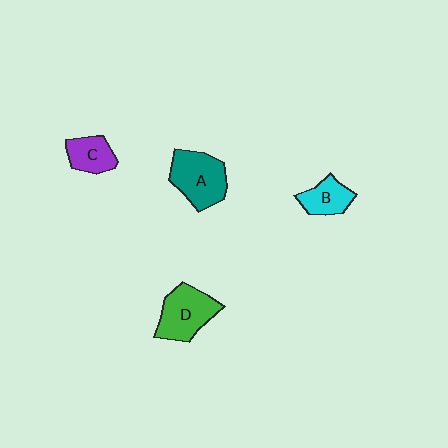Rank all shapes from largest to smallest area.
From largest to smallest: A (teal), D (green), B (cyan), C (purple).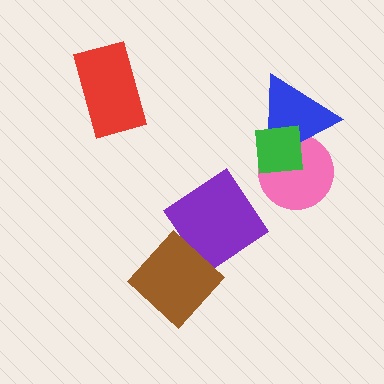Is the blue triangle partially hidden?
Yes, it is partially covered by another shape.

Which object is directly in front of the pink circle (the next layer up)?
The blue triangle is directly in front of the pink circle.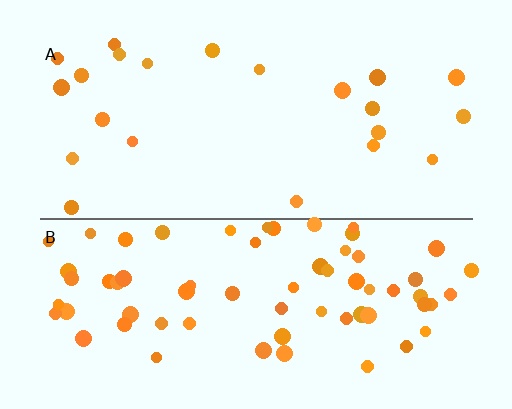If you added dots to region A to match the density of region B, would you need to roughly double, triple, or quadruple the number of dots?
Approximately triple.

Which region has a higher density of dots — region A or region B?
B (the bottom).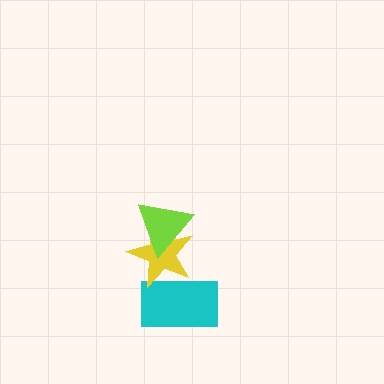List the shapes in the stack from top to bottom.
From top to bottom: the lime triangle, the yellow star, the cyan rectangle.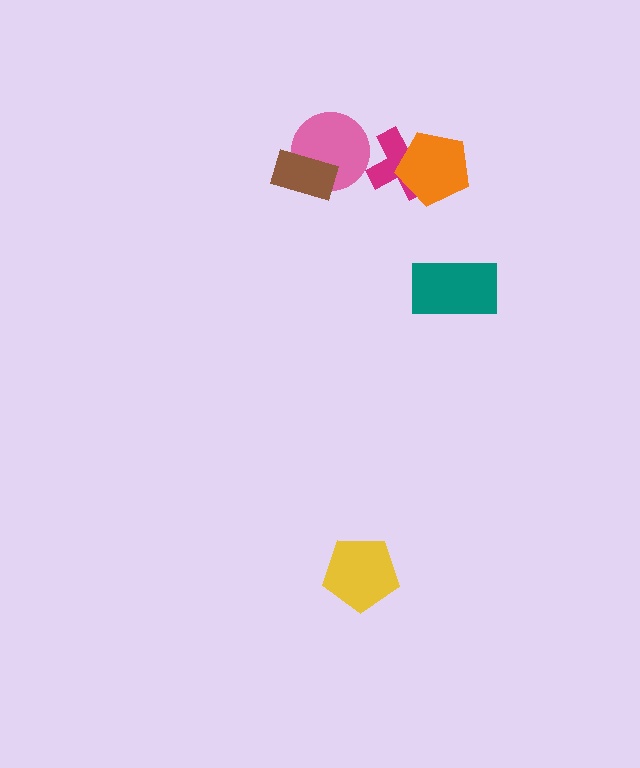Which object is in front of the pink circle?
The brown rectangle is in front of the pink circle.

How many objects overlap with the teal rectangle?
0 objects overlap with the teal rectangle.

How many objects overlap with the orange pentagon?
1 object overlaps with the orange pentagon.